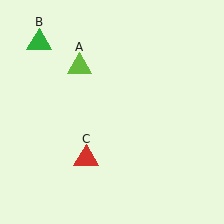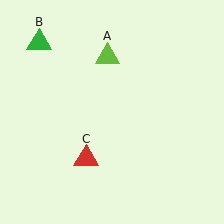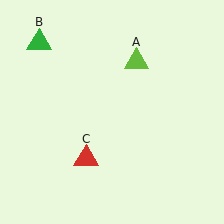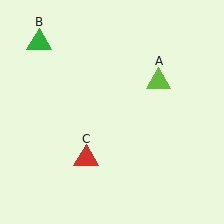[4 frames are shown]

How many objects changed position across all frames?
1 object changed position: lime triangle (object A).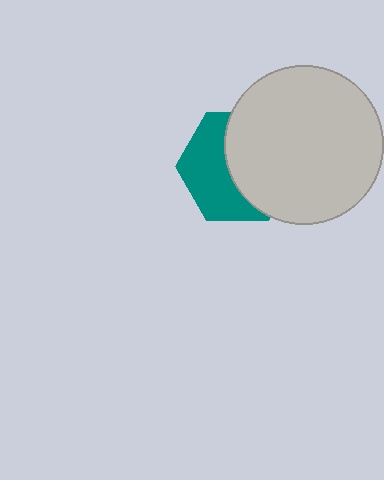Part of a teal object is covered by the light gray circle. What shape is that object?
It is a hexagon.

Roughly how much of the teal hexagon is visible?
About half of it is visible (roughly 47%).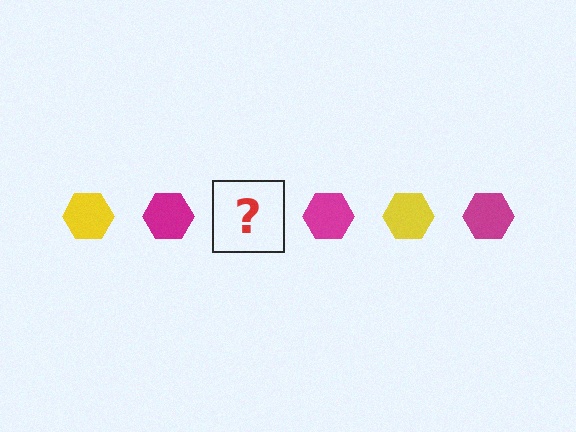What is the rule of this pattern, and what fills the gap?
The rule is that the pattern cycles through yellow, magenta hexagons. The gap should be filled with a yellow hexagon.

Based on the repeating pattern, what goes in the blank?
The blank should be a yellow hexagon.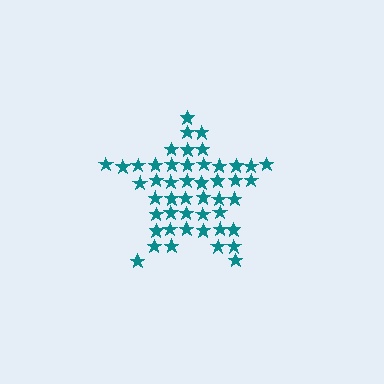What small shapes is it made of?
It is made of small stars.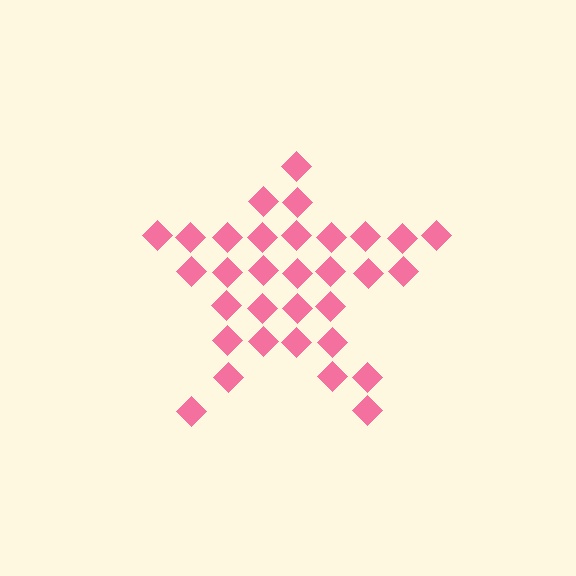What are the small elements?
The small elements are diamonds.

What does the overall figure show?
The overall figure shows a star.